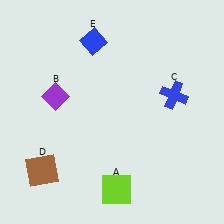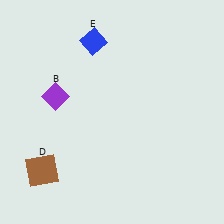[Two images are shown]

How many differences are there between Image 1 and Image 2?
There are 2 differences between the two images.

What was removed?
The blue cross (C), the lime square (A) were removed in Image 2.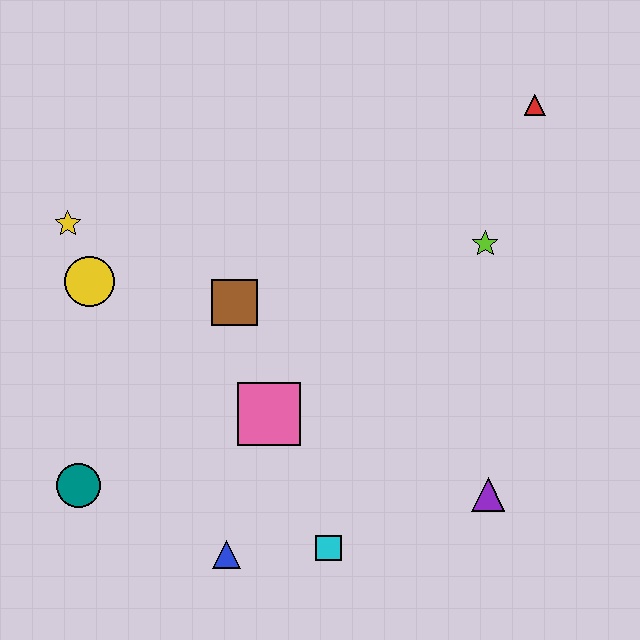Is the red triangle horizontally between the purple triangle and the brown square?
No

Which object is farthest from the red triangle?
The teal circle is farthest from the red triangle.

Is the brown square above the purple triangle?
Yes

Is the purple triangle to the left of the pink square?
No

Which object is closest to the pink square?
The brown square is closest to the pink square.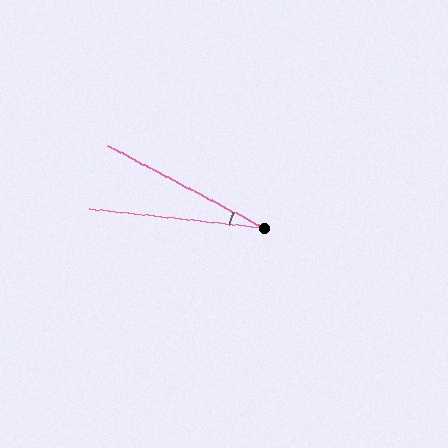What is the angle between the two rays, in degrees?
Approximately 21 degrees.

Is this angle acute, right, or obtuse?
It is acute.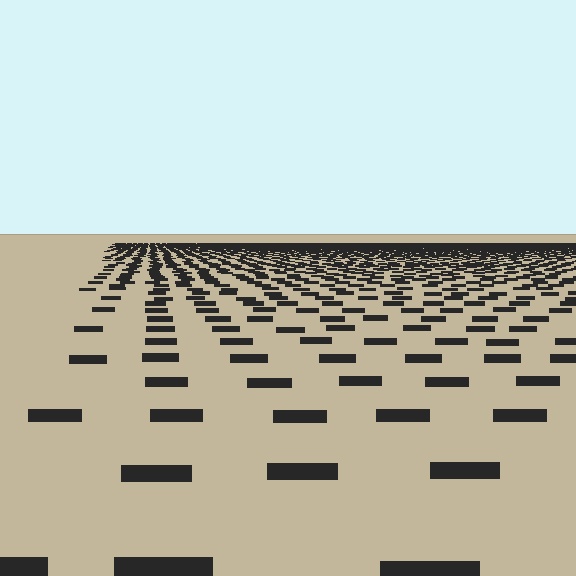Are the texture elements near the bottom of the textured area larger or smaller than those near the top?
Larger. Near the bottom, elements are closer to the viewer and appear at a bigger on-screen size.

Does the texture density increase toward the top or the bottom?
Density increases toward the top.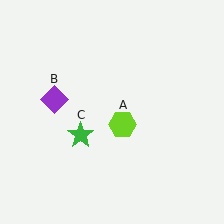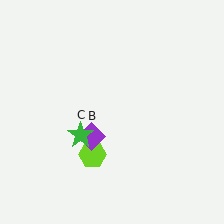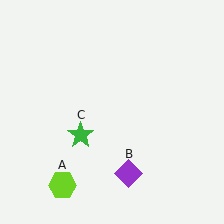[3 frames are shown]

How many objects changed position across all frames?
2 objects changed position: lime hexagon (object A), purple diamond (object B).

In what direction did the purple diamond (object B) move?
The purple diamond (object B) moved down and to the right.